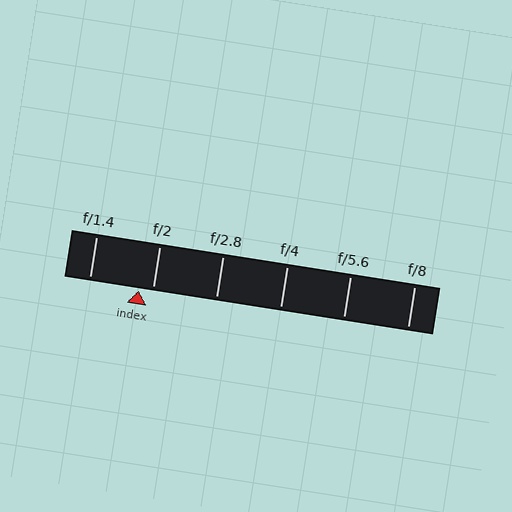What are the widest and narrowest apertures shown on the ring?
The widest aperture shown is f/1.4 and the narrowest is f/8.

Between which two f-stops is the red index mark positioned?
The index mark is between f/1.4 and f/2.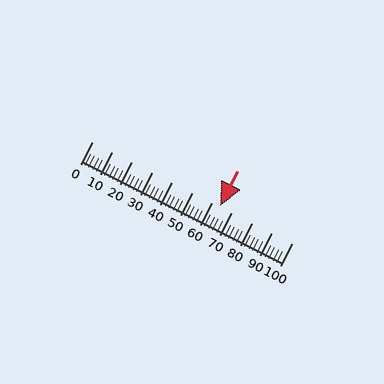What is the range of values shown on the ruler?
The ruler shows values from 0 to 100.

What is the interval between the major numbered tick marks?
The major tick marks are spaced 10 units apart.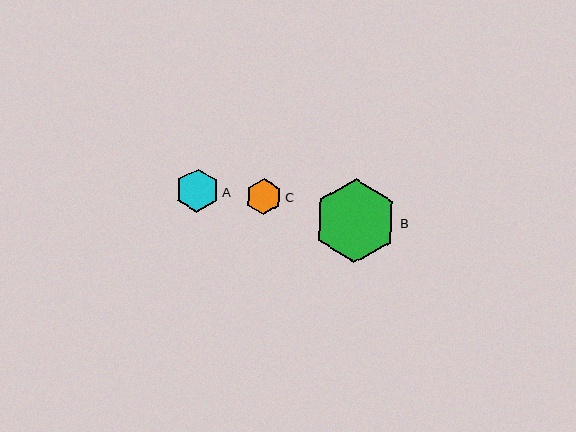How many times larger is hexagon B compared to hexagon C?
Hexagon B is approximately 2.3 times the size of hexagon C.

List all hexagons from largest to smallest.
From largest to smallest: B, A, C.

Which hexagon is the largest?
Hexagon B is the largest with a size of approximately 83 pixels.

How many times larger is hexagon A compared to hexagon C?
Hexagon A is approximately 1.2 times the size of hexagon C.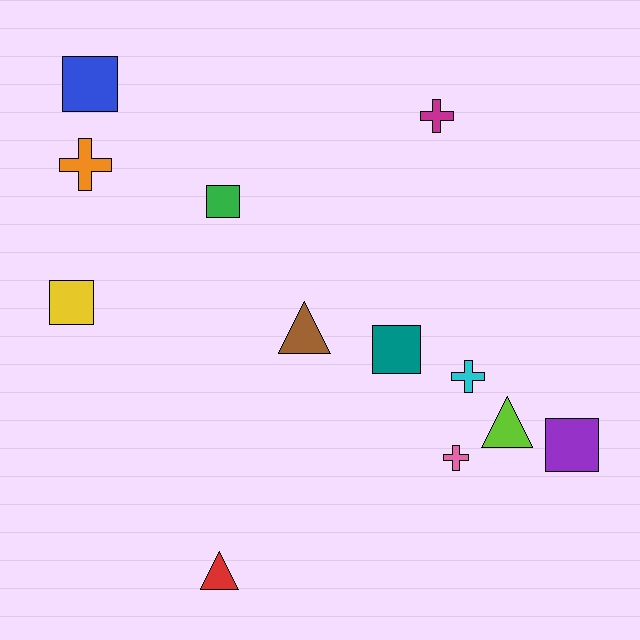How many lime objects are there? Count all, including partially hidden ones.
There is 1 lime object.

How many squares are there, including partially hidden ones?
There are 5 squares.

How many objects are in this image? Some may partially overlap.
There are 12 objects.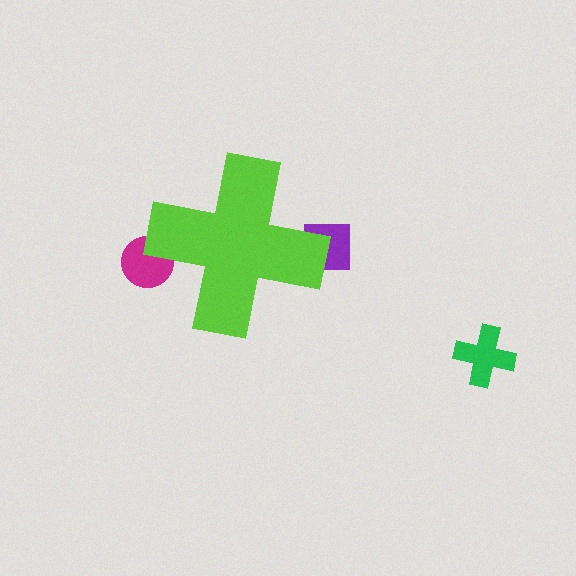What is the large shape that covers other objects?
A lime cross.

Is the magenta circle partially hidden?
Yes, the magenta circle is partially hidden behind the lime cross.